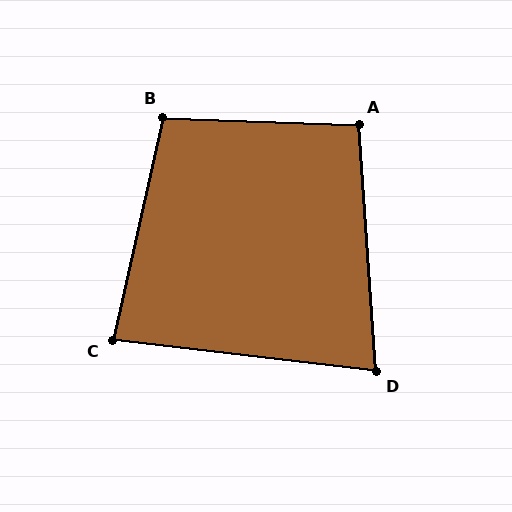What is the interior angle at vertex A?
Approximately 96 degrees (obtuse).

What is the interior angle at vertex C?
Approximately 84 degrees (acute).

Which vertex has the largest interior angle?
B, at approximately 101 degrees.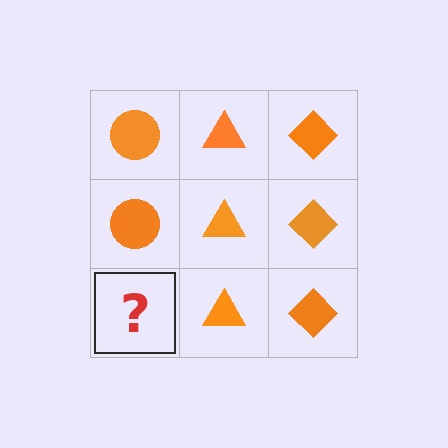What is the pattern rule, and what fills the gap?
The rule is that each column has a consistent shape. The gap should be filled with an orange circle.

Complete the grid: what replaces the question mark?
The question mark should be replaced with an orange circle.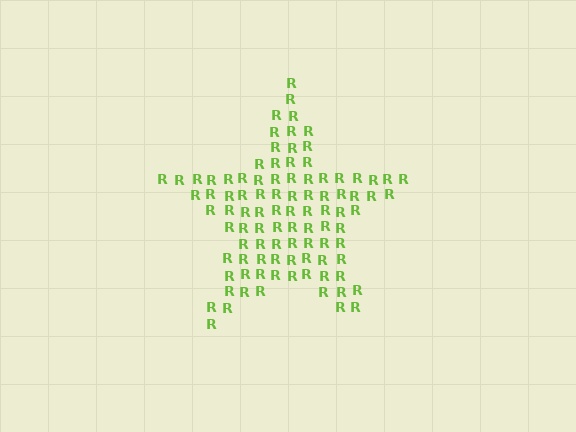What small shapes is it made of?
It is made of small letter R's.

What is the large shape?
The large shape is a star.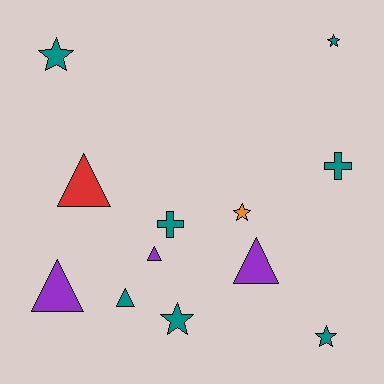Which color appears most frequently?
Teal, with 7 objects.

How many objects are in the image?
There are 12 objects.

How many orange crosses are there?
There are no orange crosses.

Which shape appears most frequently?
Star, with 5 objects.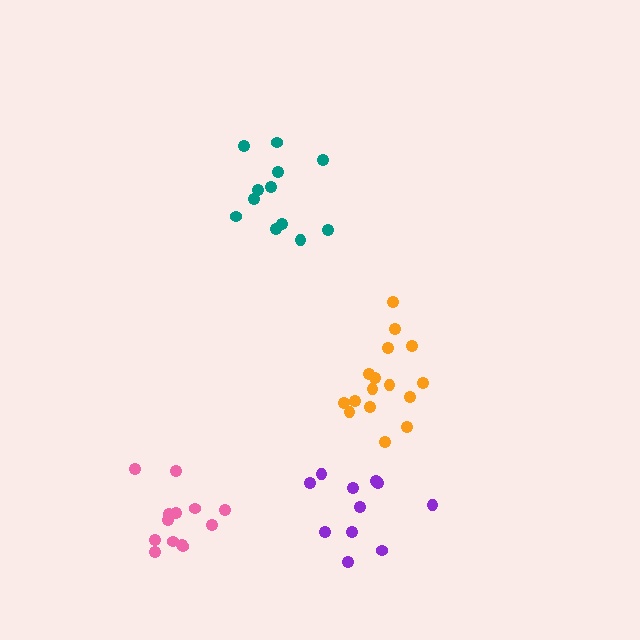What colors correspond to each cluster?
The clusters are colored: orange, purple, teal, pink.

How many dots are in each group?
Group 1: 16 dots, Group 2: 11 dots, Group 3: 12 dots, Group 4: 13 dots (52 total).